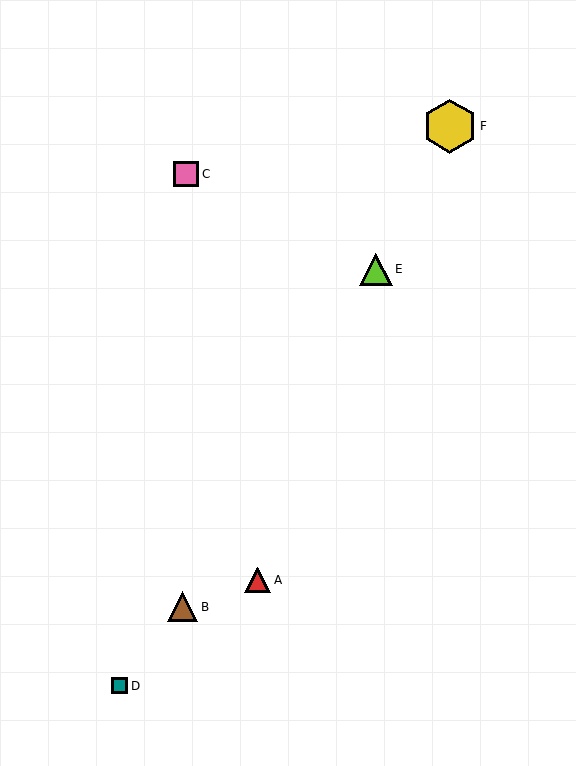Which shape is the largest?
The yellow hexagon (labeled F) is the largest.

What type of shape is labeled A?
Shape A is a red triangle.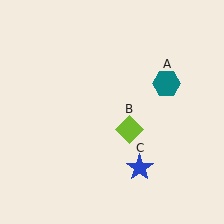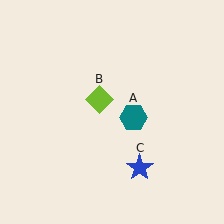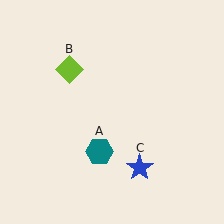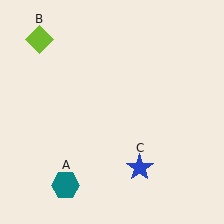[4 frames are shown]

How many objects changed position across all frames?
2 objects changed position: teal hexagon (object A), lime diamond (object B).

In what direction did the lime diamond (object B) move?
The lime diamond (object B) moved up and to the left.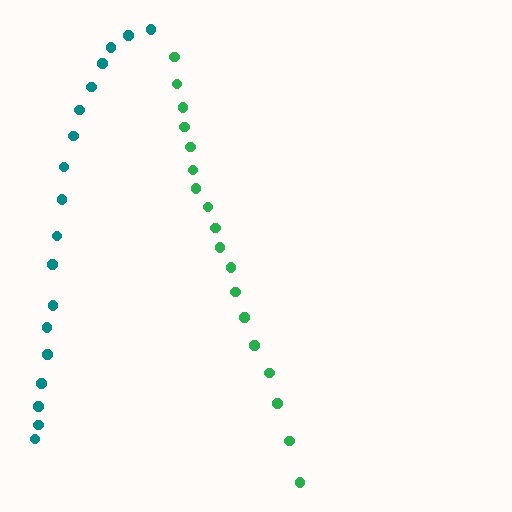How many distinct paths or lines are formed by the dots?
There are 2 distinct paths.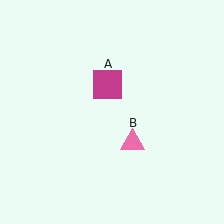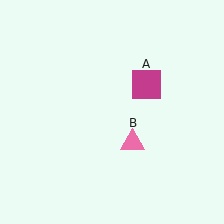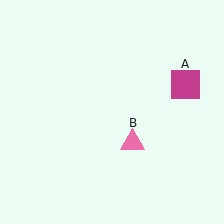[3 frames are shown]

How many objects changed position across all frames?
1 object changed position: magenta square (object A).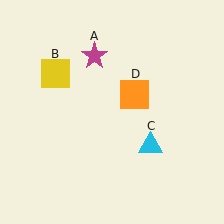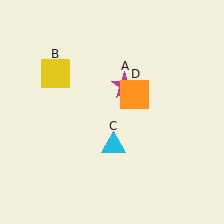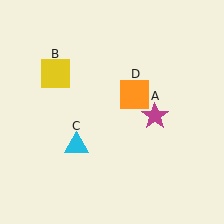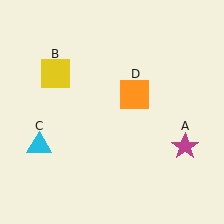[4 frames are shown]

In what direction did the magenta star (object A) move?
The magenta star (object A) moved down and to the right.